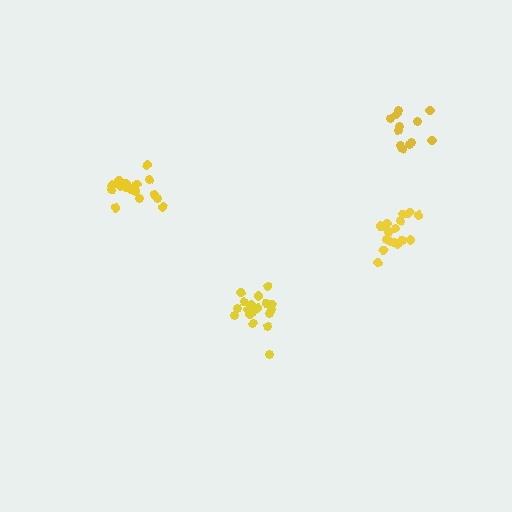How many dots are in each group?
Group 1: 13 dots, Group 2: 16 dots, Group 3: 19 dots, Group 4: 18 dots (66 total).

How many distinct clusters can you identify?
There are 4 distinct clusters.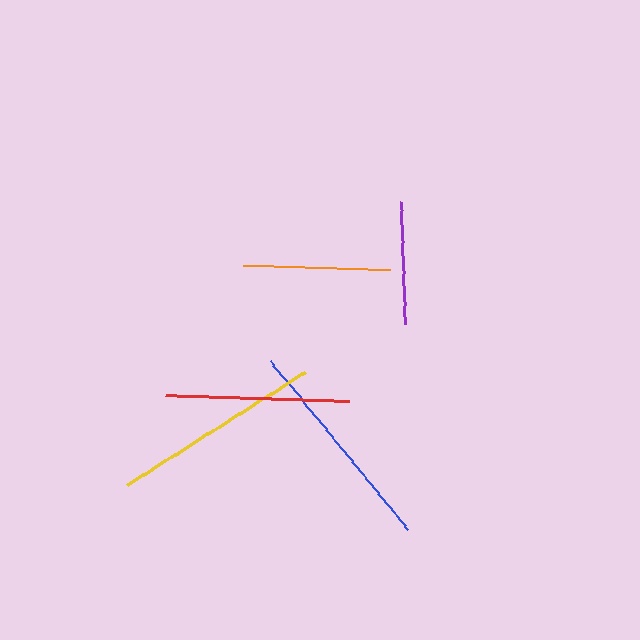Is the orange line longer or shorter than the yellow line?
The yellow line is longer than the orange line.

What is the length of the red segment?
The red segment is approximately 184 pixels long.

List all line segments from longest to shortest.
From longest to shortest: blue, yellow, red, orange, purple.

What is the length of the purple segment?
The purple segment is approximately 122 pixels long.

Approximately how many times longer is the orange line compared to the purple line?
The orange line is approximately 1.2 times the length of the purple line.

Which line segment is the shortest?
The purple line is the shortest at approximately 122 pixels.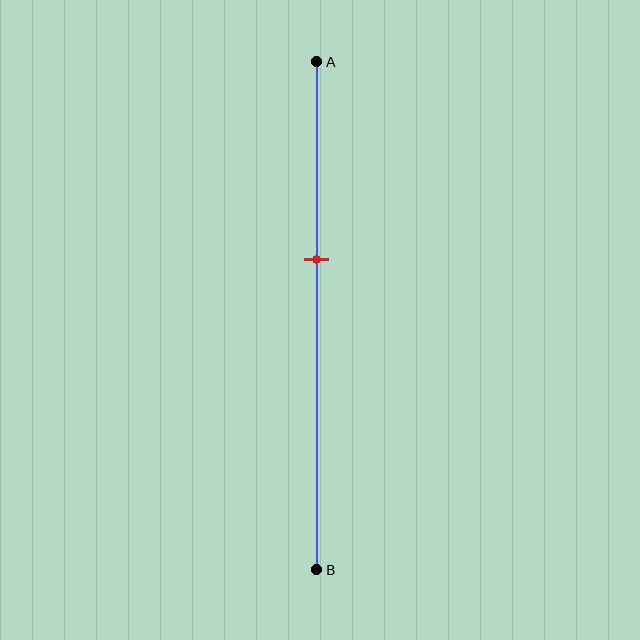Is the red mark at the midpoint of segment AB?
No, the mark is at about 40% from A, not at the 50% midpoint.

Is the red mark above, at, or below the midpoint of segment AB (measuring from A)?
The red mark is above the midpoint of segment AB.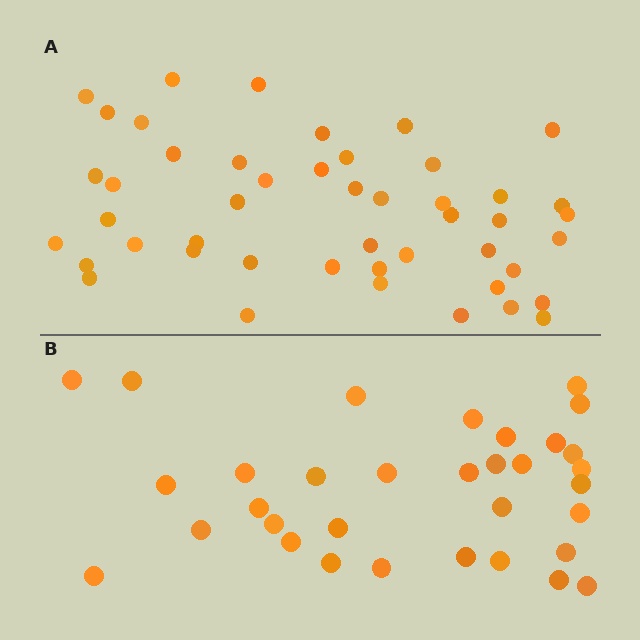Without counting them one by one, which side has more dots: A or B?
Region A (the top region) has more dots.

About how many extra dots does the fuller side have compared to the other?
Region A has approximately 15 more dots than region B.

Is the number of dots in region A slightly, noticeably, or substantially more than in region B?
Region A has noticeably more, but not dramatically so. The ratio is roughly 1.4 to 1.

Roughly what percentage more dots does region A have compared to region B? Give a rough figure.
About 40% more.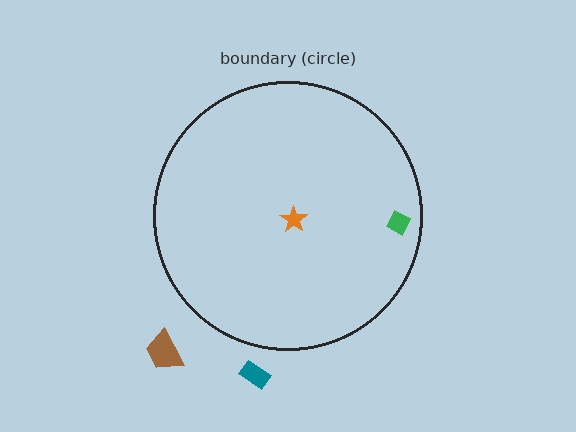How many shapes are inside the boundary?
2 inside, 2 outside.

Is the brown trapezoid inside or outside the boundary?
Outside.